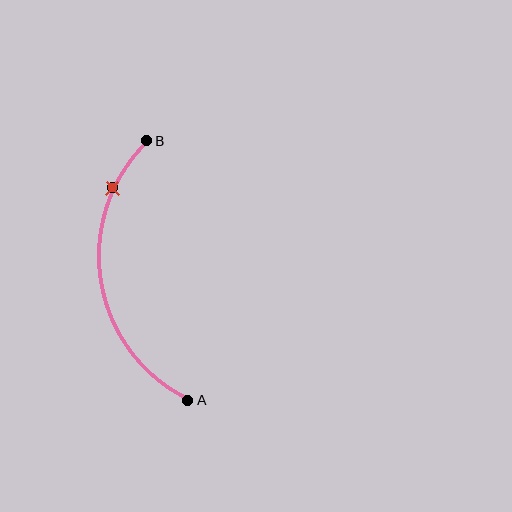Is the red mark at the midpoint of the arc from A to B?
No. The red mark lies on the arc but is closer to endpoint B. The arc midpoint would be at the point on the curve equidistant along the arc from both A and B.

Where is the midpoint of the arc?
The arc midpoint is the point on the curve farthest from the straight line joining A and B. It sits to the left of that line.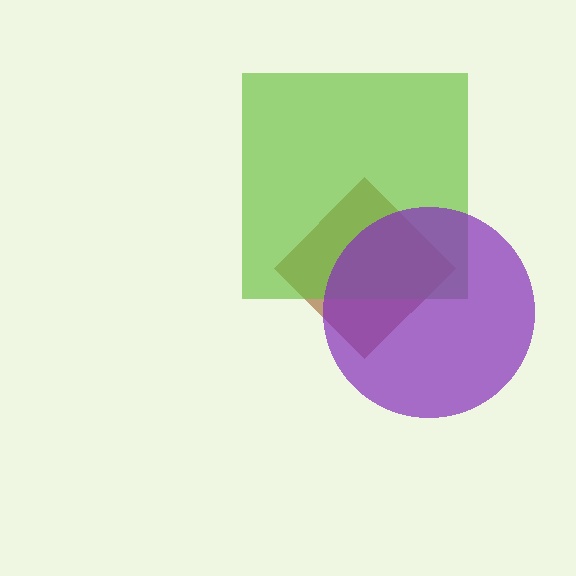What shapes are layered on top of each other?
The layered shapes are: a brown diamond, a lime square, a purple circle.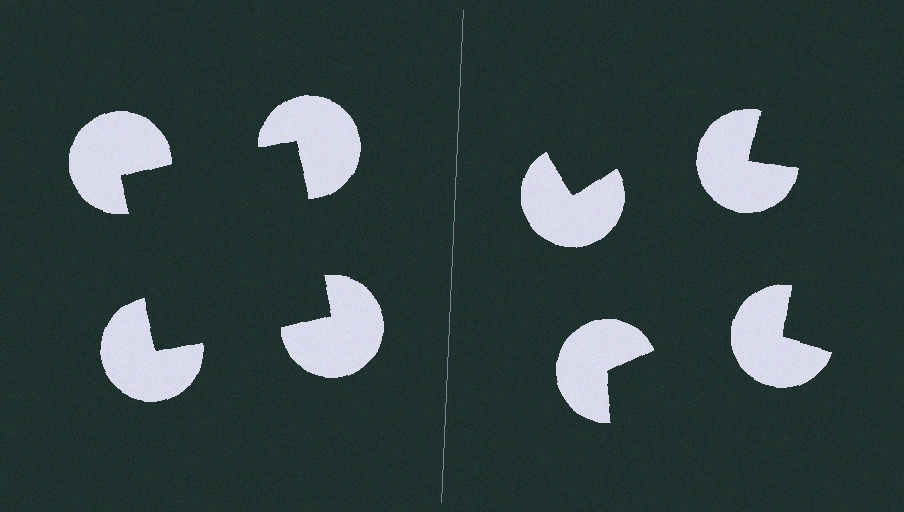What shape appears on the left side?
An illusory square.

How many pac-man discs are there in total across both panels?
8 — 4 on each side.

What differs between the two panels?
The pac-man discs are positioned identically on both sides; only the wedge orientations differ. On the left they align to a square; on the right they are misaligned.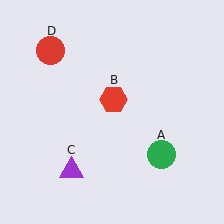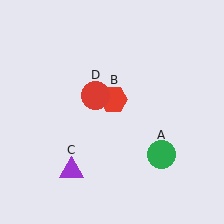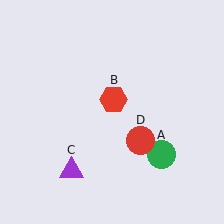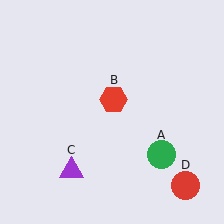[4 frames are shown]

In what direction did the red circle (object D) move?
The red circle (object D) moved down and to the right.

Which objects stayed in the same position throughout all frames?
Green circle (object A) and red hexagon (object B) and purple triangle (object C) remained stationary.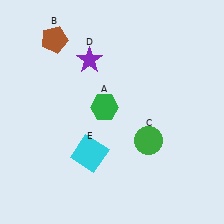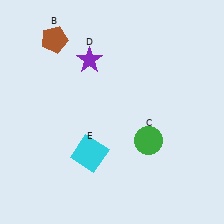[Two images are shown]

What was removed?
The green hexagon (A) was removed in Image 2.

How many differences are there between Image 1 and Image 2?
There is 1 difference between the two images.